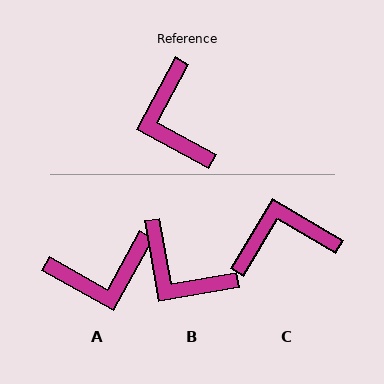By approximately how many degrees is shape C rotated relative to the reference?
Approximately 93 degrees clockwise.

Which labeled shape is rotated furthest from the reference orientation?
C, about 93 degrees away.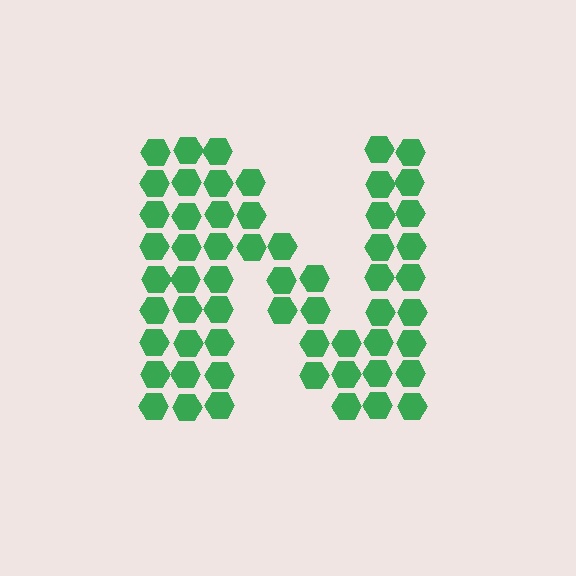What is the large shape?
The large shape is the letter N.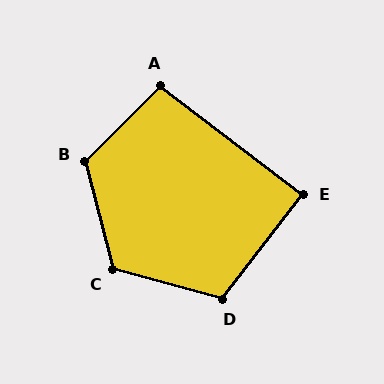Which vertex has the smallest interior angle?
E, at approximately 90 degrees.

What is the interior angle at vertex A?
Approximately 97 degrees (obtuse).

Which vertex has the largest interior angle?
B, at approximately 121 degrees.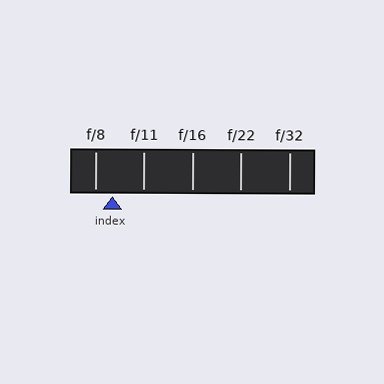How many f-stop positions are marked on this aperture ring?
There are 5 f-stop positions marked.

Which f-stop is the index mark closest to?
The index mark is closest to f/8.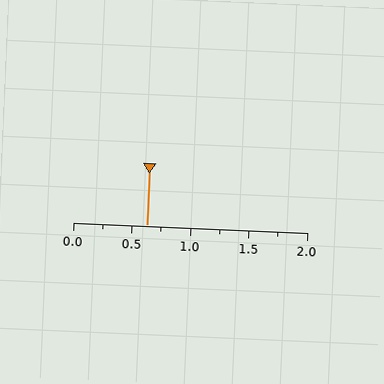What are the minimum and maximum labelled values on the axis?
The axis runs from 0.0 to 2.0.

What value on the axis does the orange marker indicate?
The marker indicates approximately 0.62.